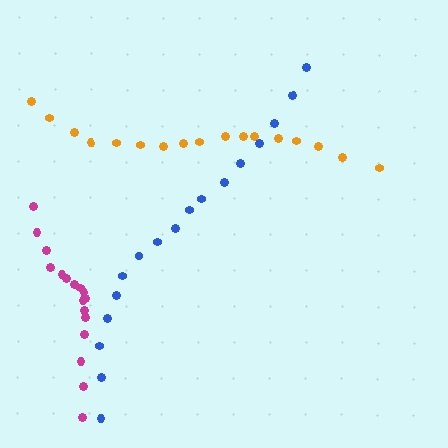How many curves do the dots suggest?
There are 3 distinct paths.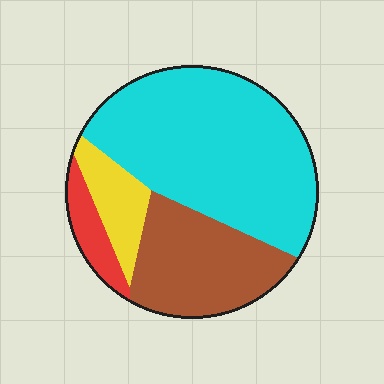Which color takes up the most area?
Cyan, at roughly 55%.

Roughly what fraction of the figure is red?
Red covers about 5% of the figure.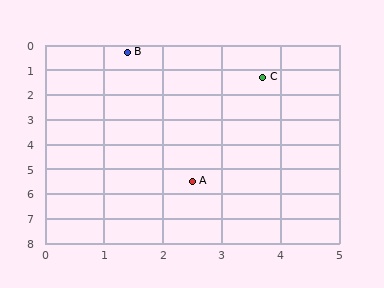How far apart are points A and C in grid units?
Points A and C are about 4.4 grid units apart.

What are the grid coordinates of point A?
Point A is at approximately (2.5, 5.5).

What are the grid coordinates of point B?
Point B is at approximately (1.4, 0.3).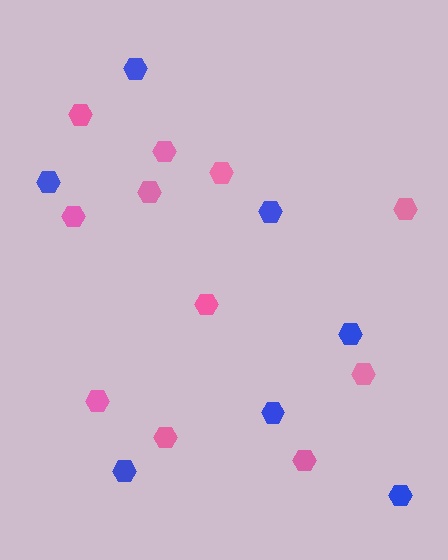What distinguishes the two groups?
There are 2 groups: one group of pink hexagons (11) and one group of blue hexagons (7).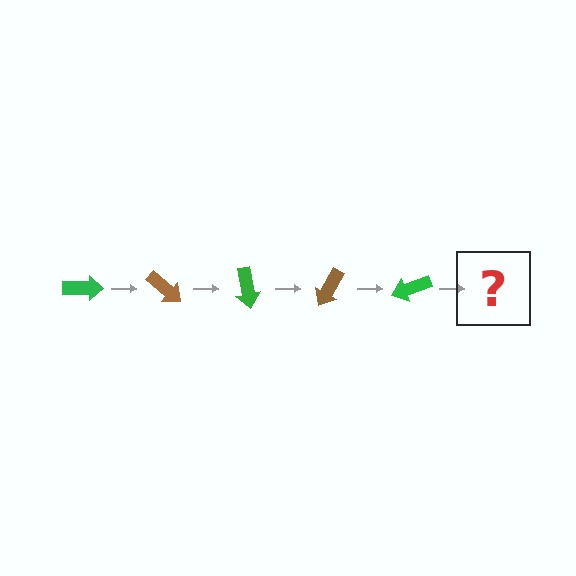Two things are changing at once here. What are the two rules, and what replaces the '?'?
The two rules are that it rotates 40 degrees each step and the color cycles through green and brown. The '?' should be a brown arrow, rotated 200 degrees from the start.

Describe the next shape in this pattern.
It should be a brown arrow, rotated 200 degrees from the start.